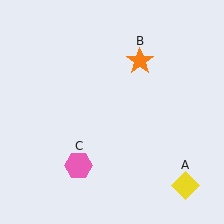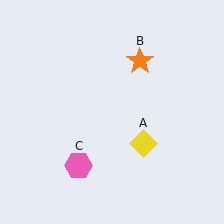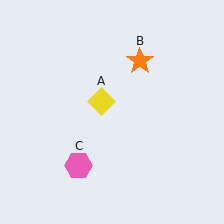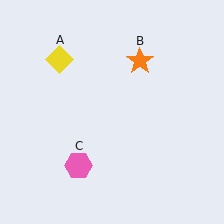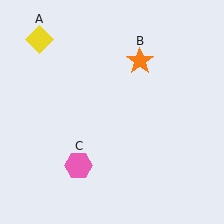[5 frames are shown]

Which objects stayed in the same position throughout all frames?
Orange star (object B) and pink hexagon (object C) remained stationary.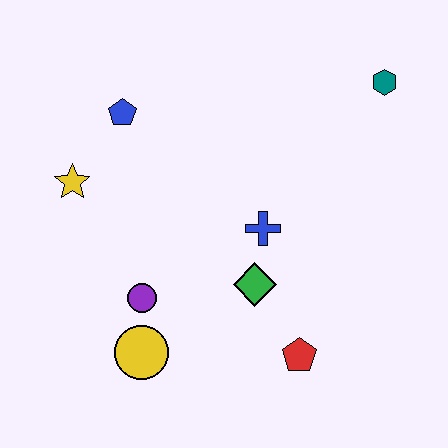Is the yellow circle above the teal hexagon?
No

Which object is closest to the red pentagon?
The green diamond is closest to the red pentagon.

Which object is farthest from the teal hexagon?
The yellow circle is farthest from the teal hexagon.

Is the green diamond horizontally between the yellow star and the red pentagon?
Yes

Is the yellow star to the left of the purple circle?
Yes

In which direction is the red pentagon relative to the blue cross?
The red pentagon is below the blue cross.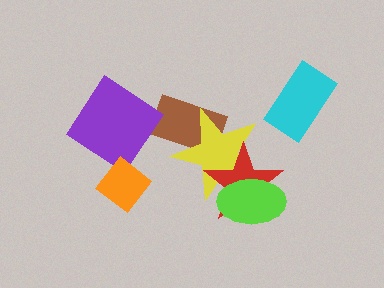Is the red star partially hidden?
Yes, it is partially covered by another shape.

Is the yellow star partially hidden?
Yes, it is partially covered by another shape.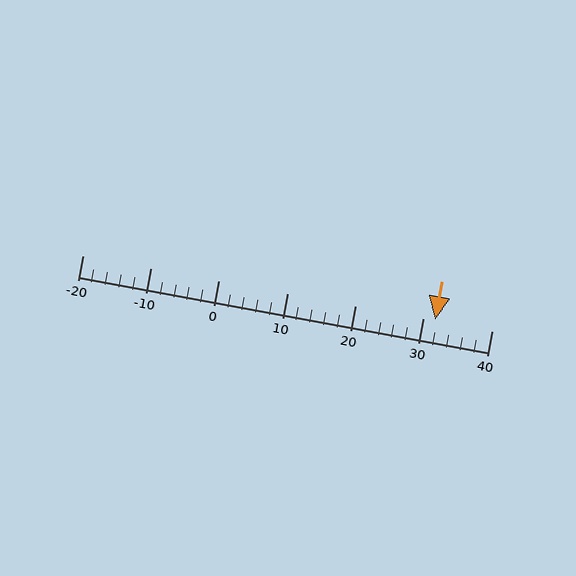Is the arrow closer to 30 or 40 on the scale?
The arrow is closer to 30.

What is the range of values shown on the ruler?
The ruler shows values from -20 to 40.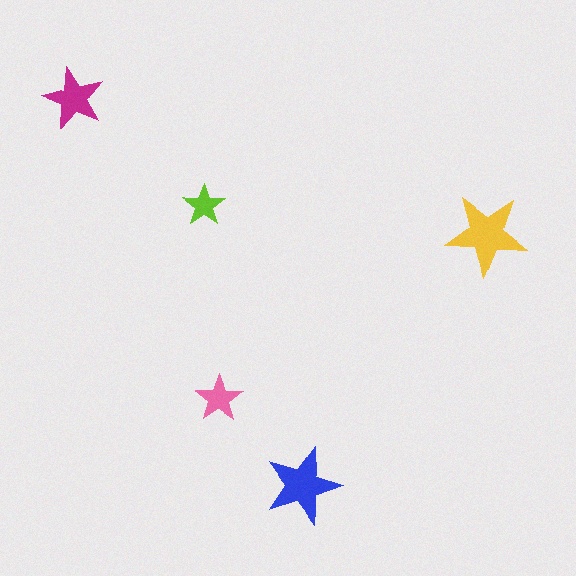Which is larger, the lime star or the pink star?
The pink one.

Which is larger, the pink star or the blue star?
The blue one.